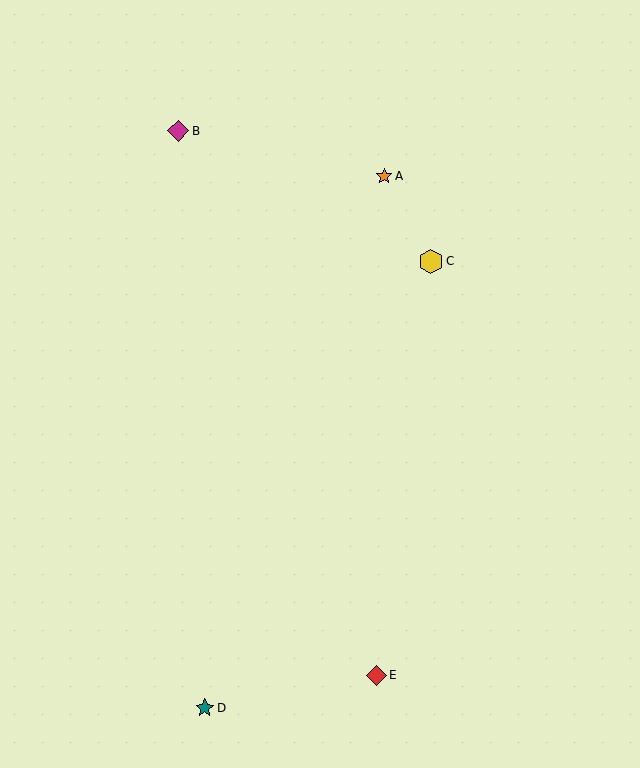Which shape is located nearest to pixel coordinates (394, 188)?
The orange star (labeled A) at (384, 176) is nearest to that location.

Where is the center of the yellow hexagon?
The center of the yellow hexagon is at (431, 261).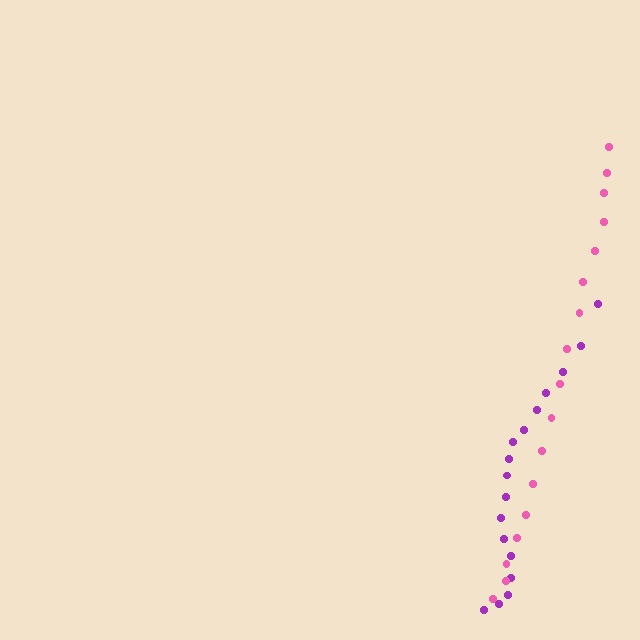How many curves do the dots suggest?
There are 2 distinct paths.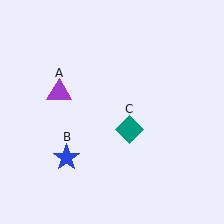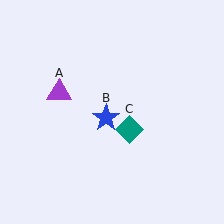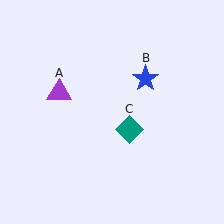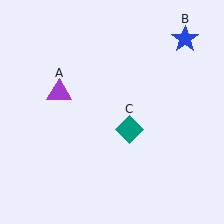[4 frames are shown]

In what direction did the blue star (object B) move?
The blue star (object B) moved up and to the right.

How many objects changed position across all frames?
1 object changed position: blue star (object B).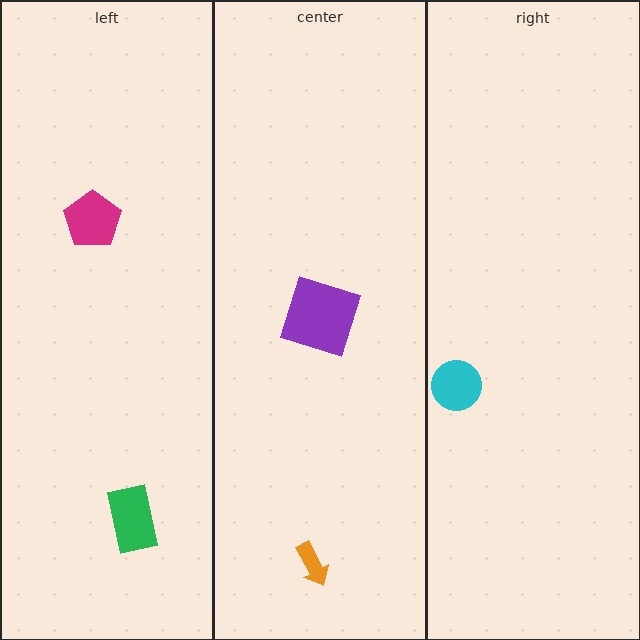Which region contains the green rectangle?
The left region.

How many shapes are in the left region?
2.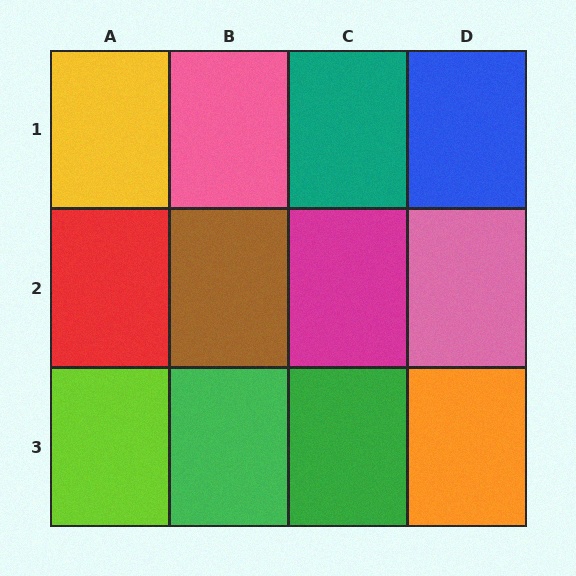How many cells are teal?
1 cell is teal.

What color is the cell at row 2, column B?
Brown.